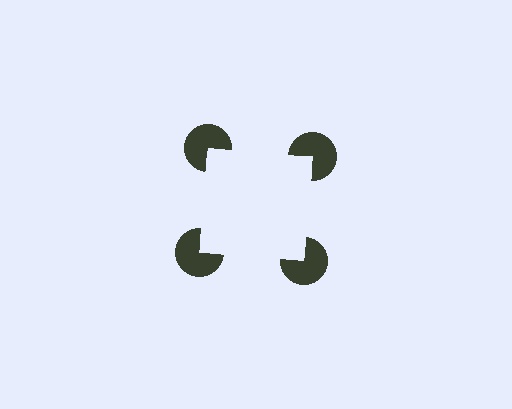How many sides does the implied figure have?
4 sides.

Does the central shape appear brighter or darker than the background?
It typically appears slightly brighter than the background, even though no actual brightness change is drawn.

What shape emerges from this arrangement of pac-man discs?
An illusory square — its edges are inferred from the aligned wedge cuts in the pac-man discs, not physically drawn.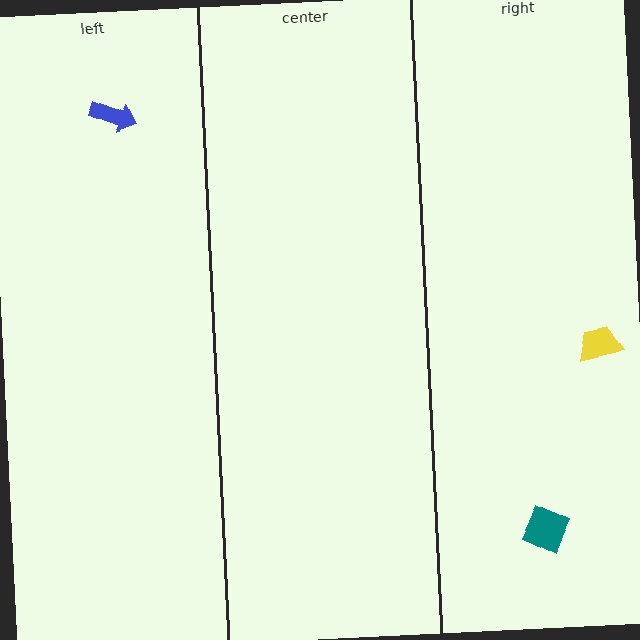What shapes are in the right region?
The teal diamond, the yellow trapezoid.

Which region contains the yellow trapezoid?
The right region.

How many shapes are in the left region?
1.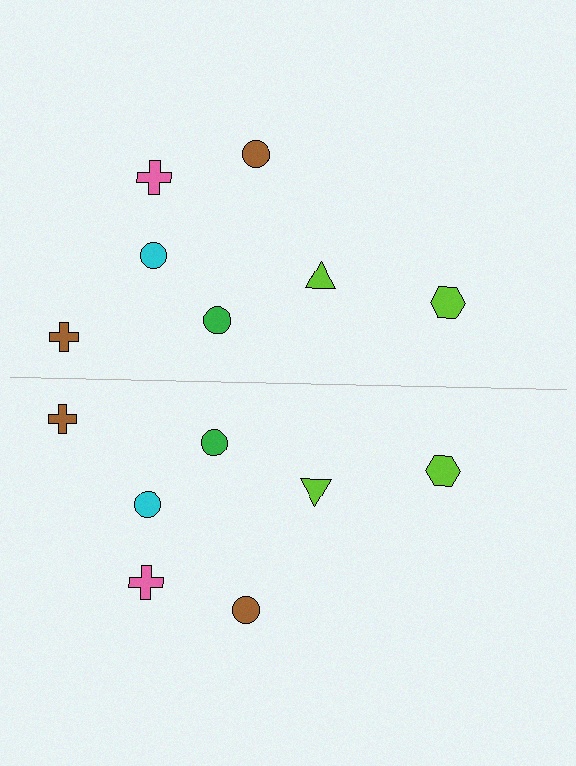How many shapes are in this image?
There are 14 shapes in this image.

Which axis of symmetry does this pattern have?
The pattern has a horizontal axis of symmetry running through the center of the image.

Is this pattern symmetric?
Yes, this pattern has bilateral (reflection) symmetry.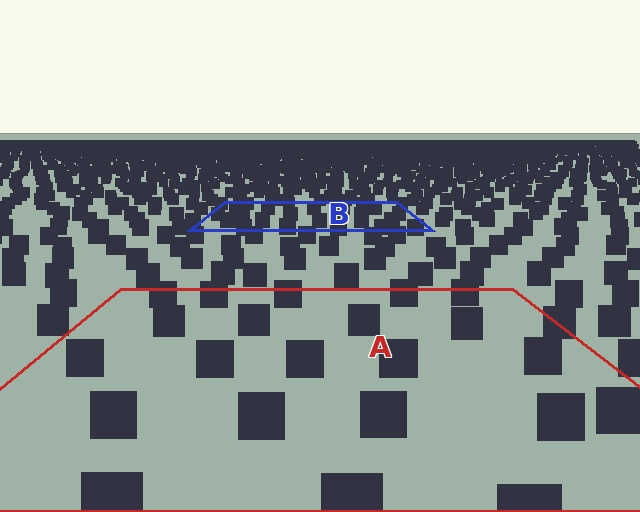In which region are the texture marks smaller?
The texture marks are smaller in region B, because it is farther away.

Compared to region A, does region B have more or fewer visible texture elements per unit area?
Region B has more texture elements per unit area — they are packed more densely because it is farther away.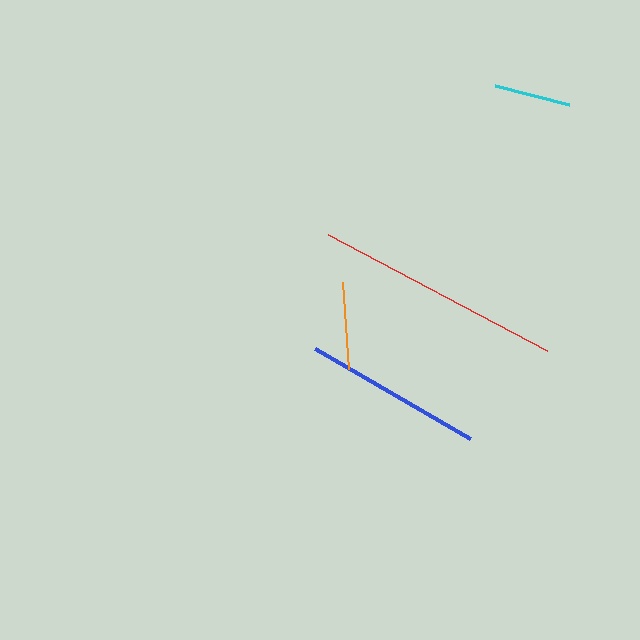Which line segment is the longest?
The red line is the longest at approximately 248 pixels.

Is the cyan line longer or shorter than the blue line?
The blue line is longer than the cyan line.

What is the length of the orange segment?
The orange segment is approximately 87 pixels long.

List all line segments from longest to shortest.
From longest to shortest: red, blue, orange, cyan.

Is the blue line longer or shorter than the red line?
The red line is longer than the blue line.